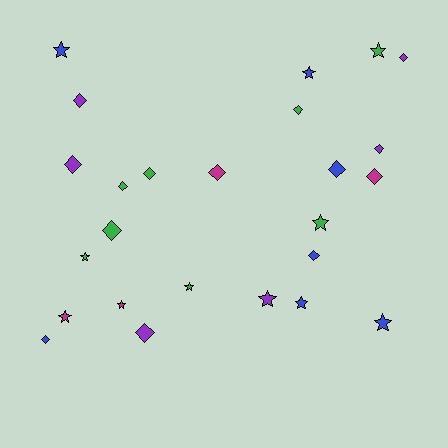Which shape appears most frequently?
Diamond, with 14 objects.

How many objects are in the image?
There are 25 objects.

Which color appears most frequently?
Green, with 8 objects.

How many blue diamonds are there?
There are 3 blue diamonds.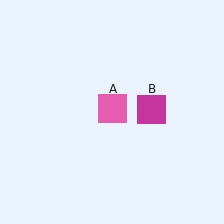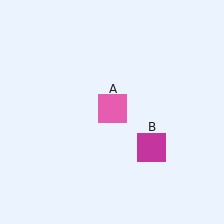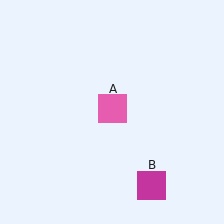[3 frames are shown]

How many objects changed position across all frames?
1 object changed position: magenta square (object B).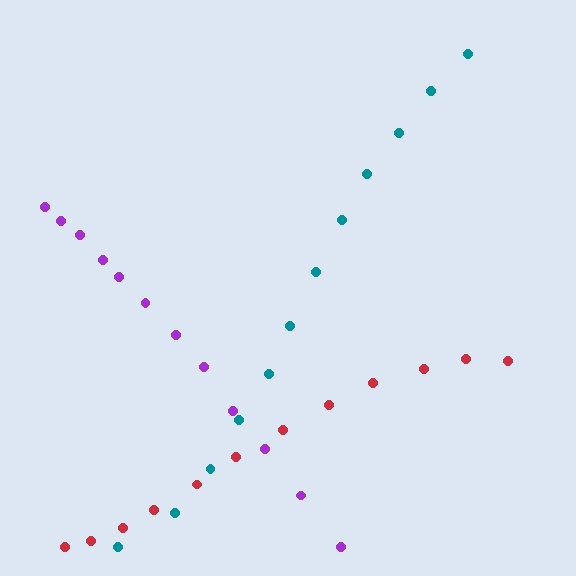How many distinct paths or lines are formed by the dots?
There are 3 distinct paths.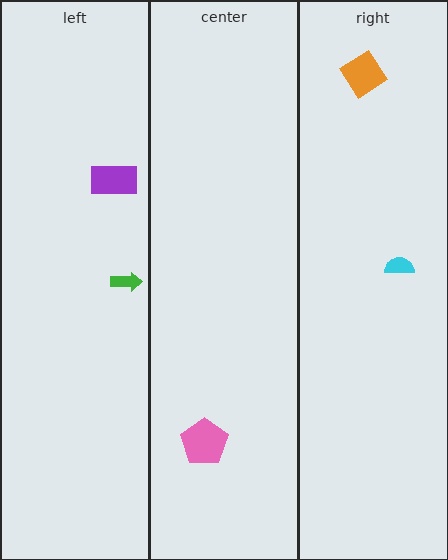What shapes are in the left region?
The green arrow, the purple rectangle.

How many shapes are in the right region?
2.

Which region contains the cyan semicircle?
The right region.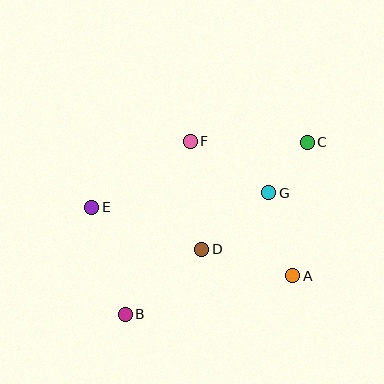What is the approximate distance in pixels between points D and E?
The distance between D and E is approximately 118 pixels.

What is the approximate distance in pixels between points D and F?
The distance between D and F is approximately 108 pixels.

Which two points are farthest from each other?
Points B and C are farthest from each other.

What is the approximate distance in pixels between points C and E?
The distance between C and E is approximately 225 pixels.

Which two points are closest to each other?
Points C and G are closest to each other.